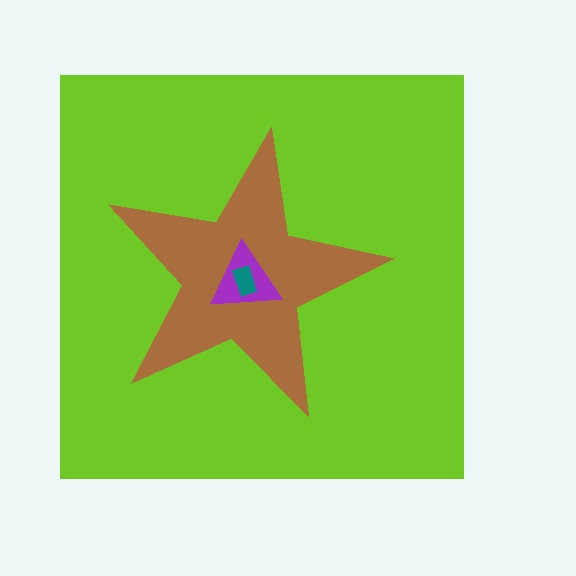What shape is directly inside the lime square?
The brown star.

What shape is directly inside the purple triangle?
The teal rectangle.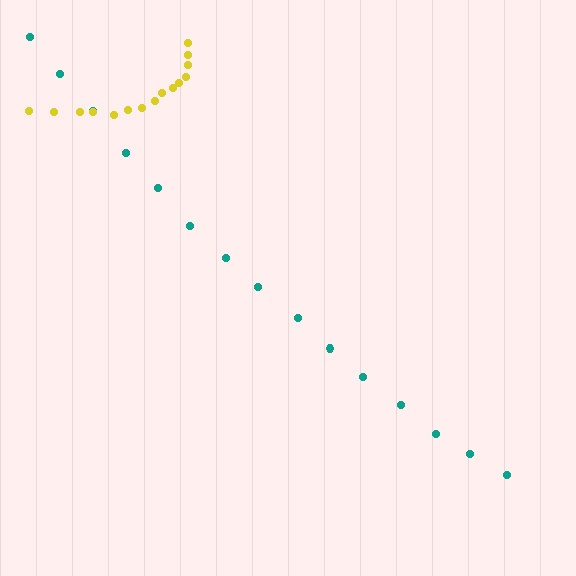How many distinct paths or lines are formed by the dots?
There are 2 distinct paths.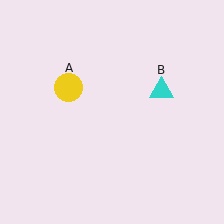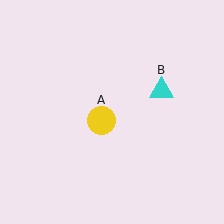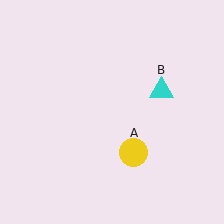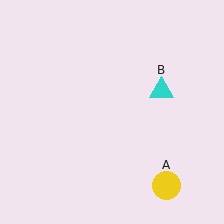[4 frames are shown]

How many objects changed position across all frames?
1 object changed position: yellow circle (object A).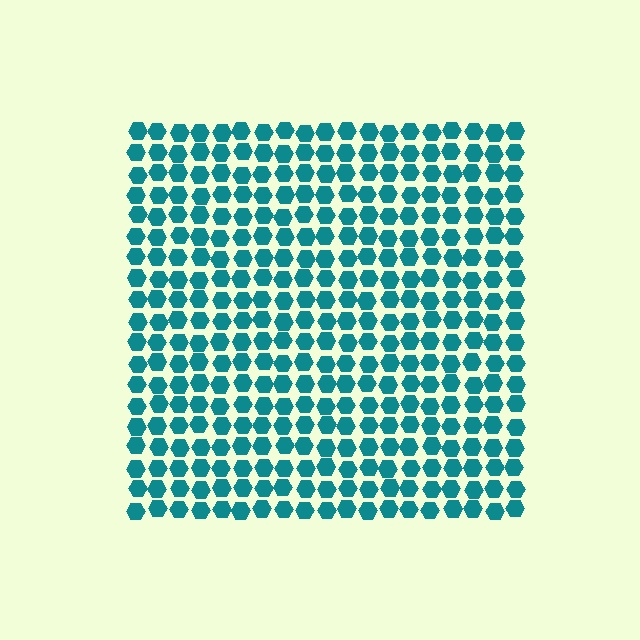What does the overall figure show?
The overall figure shows a square.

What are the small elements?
The small elements are hexagons.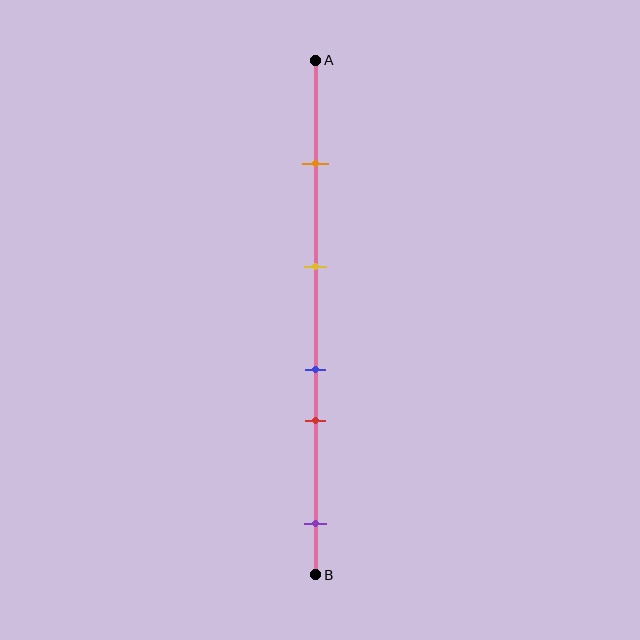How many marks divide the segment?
There are 5 marks dividing the segment.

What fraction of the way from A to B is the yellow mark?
The yellow mark is approximately 40% (0.4) of the way from A to B.